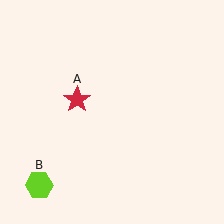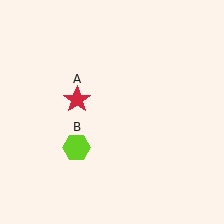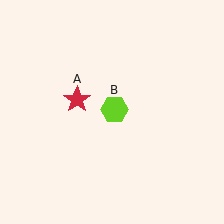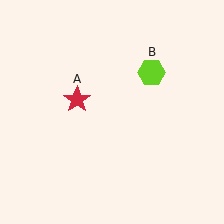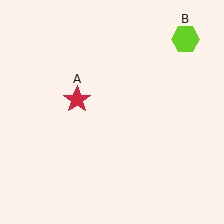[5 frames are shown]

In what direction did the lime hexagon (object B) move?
The lime hexagon (object B) moved up and to the right.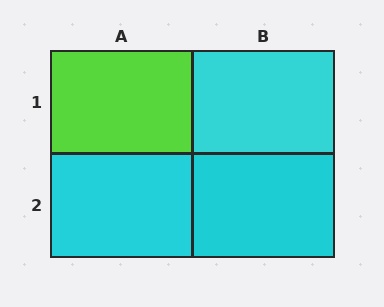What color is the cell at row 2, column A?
Cyan.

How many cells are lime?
1 cell is lime.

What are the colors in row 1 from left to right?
Lime, cyan.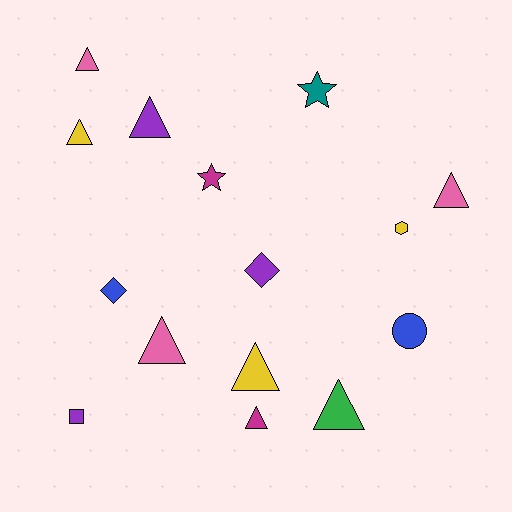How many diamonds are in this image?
There are 2 diamonds.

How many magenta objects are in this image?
There are 2 magenta objects.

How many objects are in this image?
There are 15 objects.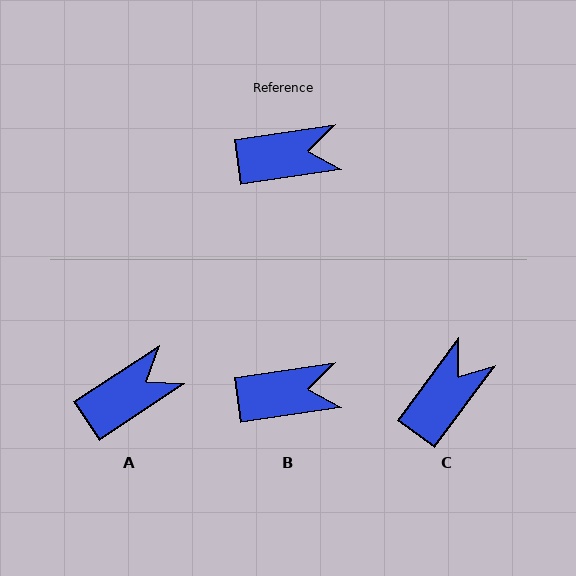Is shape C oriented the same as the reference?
No, it is off by about 45 degrees.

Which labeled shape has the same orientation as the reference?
B.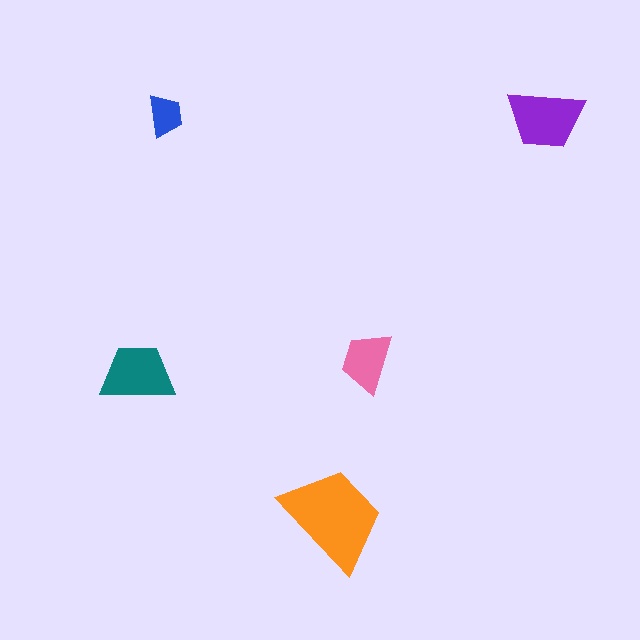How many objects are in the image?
There are 5 objects in the image.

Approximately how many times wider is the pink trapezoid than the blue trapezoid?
About 1.5 times wider.